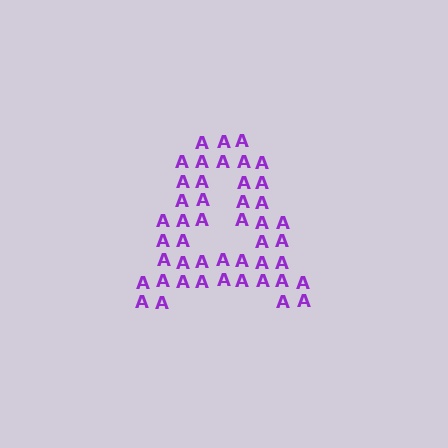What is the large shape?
The large shape is the letter A.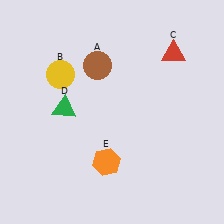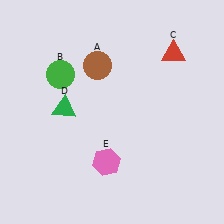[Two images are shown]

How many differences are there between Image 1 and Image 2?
There are 2 differences between the two images.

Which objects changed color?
B changed from yellow to green. E changed from orange to pink.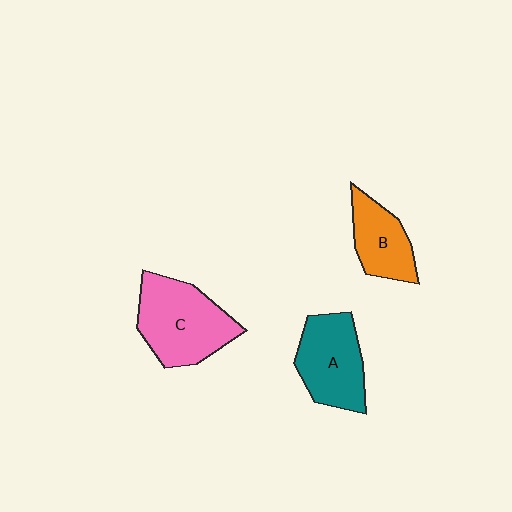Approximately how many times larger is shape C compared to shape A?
Approximately 1.2 times.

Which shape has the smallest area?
Shape B (orange).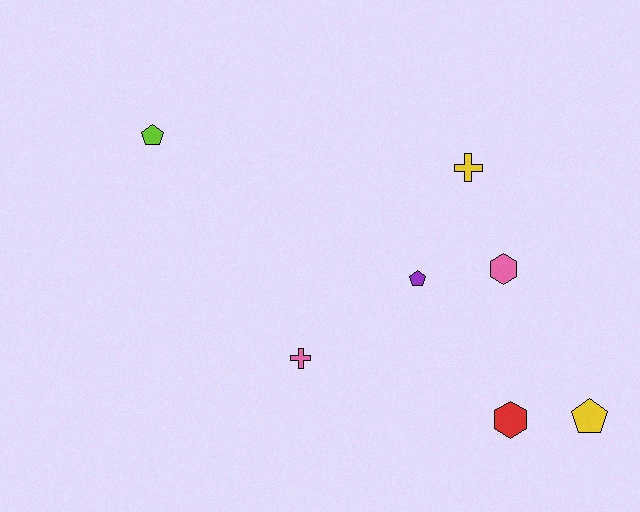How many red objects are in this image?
There is 1 red object.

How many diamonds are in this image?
There are no diamonds.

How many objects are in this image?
There are 7 objects.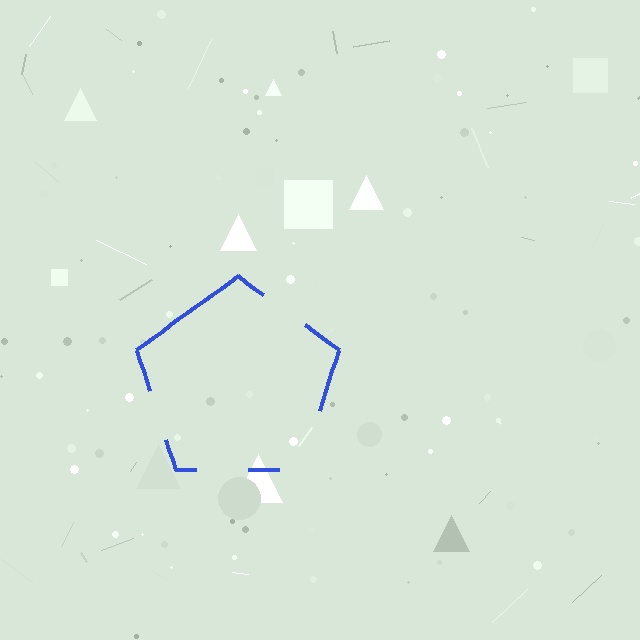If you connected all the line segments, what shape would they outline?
They would outline a pentagon.